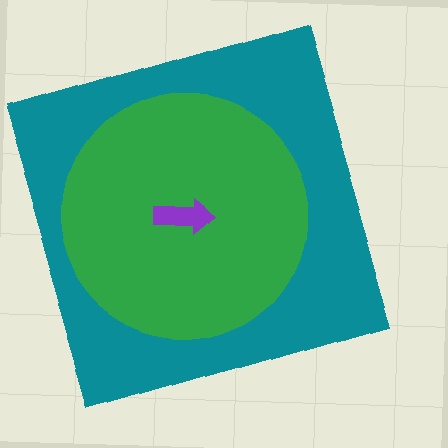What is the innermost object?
The purple arrow.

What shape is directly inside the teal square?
The green circle.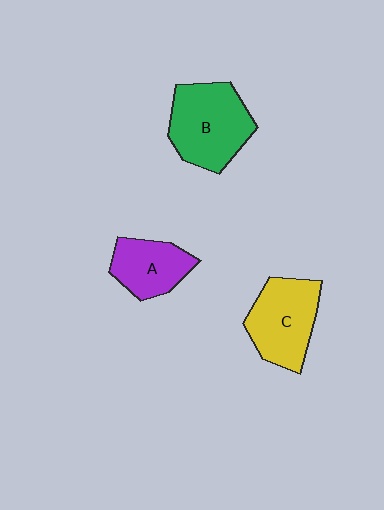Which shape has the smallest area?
Shape A (purple).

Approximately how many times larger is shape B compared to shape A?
Approximately 1.6 times.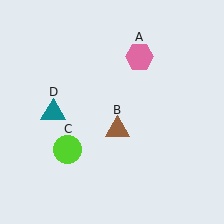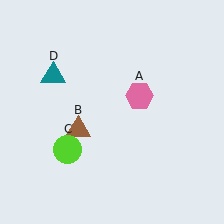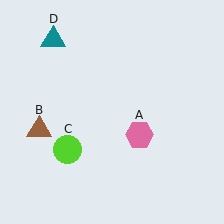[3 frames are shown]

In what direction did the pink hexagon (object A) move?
The pink hexagon (object A) moved down.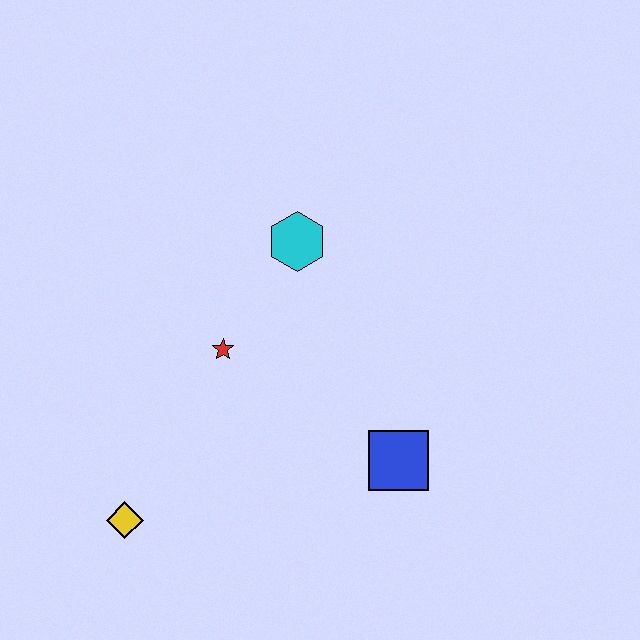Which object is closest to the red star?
The cyan hexagon is closest to the red star.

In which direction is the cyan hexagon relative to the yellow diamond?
The cyan hexagon is above the yellow diamond.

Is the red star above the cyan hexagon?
No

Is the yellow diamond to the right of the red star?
No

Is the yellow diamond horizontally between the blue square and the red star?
No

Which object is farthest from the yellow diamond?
The cyan hexagon is farthest from the yellow diamond.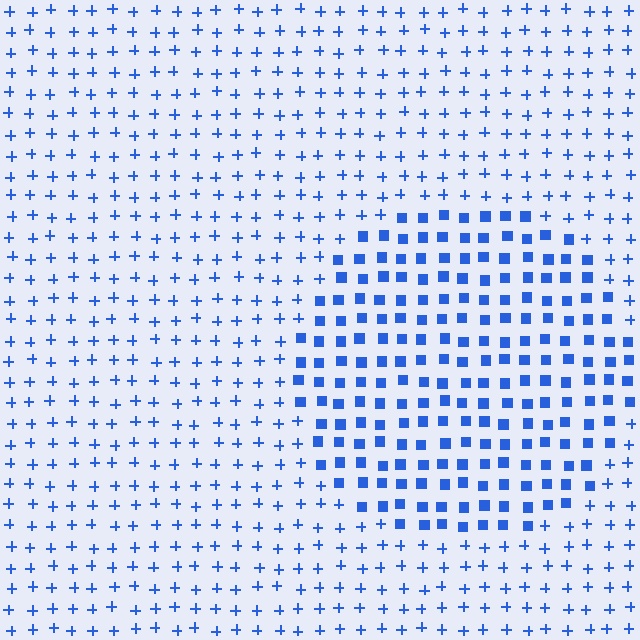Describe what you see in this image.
The image is filled with small blue elements arranged in a uniform grid. A circle-shaped region contains squares, while the surrounding area contains plus signs. The boundary is defined purely by the change in element shape.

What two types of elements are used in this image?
The image uses squares inside the circle region and plus signs outside it.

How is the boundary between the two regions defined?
The boundary is defined by a change in element shape: squares inside vs. plus signs outside. All elements share the same color and spacing.